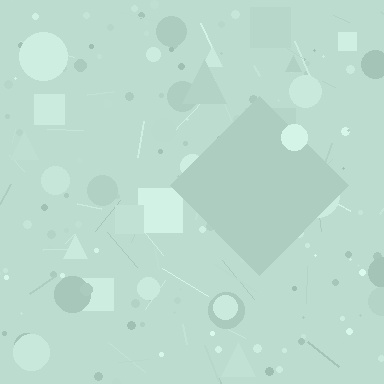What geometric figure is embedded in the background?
A diamond is embedded in the background.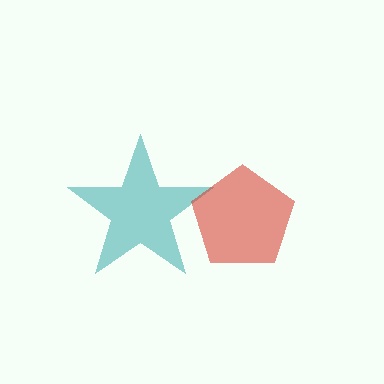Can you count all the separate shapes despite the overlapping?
Yes, there are 2 separate shapes.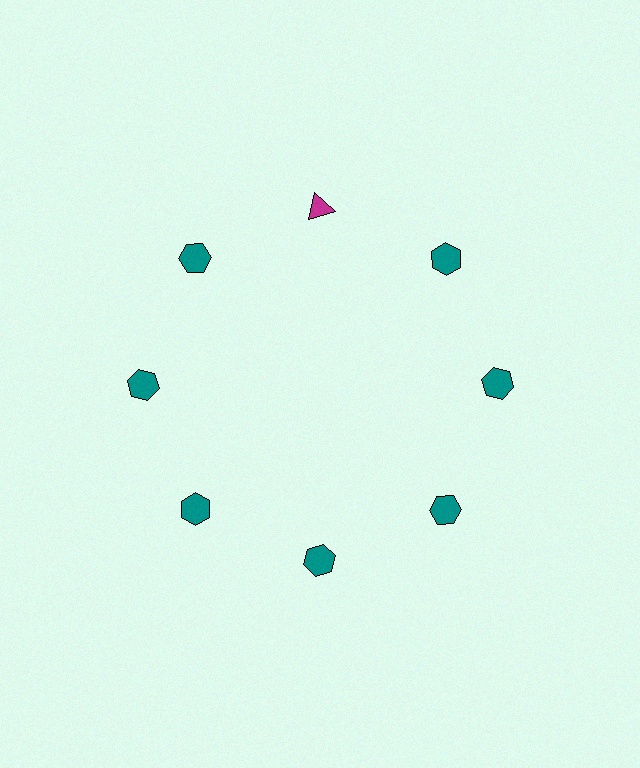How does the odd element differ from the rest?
It differs in both color (magenta instead of teal) and shape (triangle instead of hexagon).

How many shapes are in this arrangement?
There are 8 shapes arranged in a ring pattern.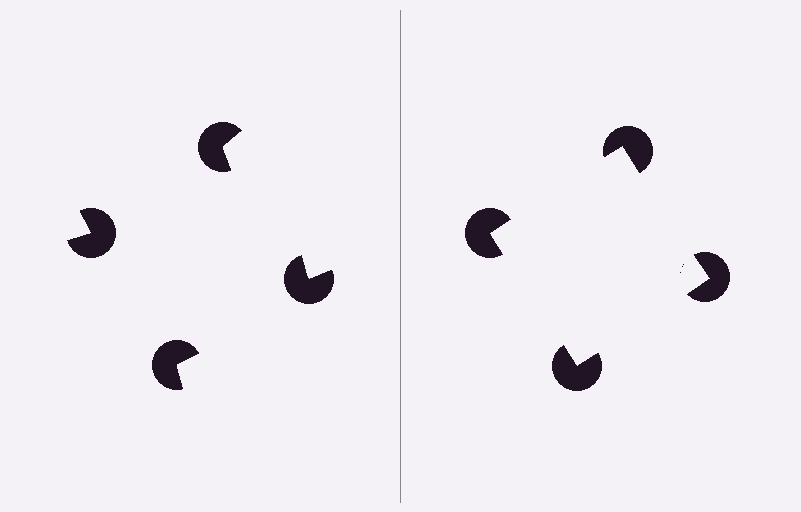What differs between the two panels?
The pac-man discs are positioned identically on both sides; only the wedge orientations differ. On the right they align to a square; on the left they are misaligned.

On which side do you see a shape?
An illusory square appears on the right side. On the left side the wedge cuts are rotated, so no coherent shape forms.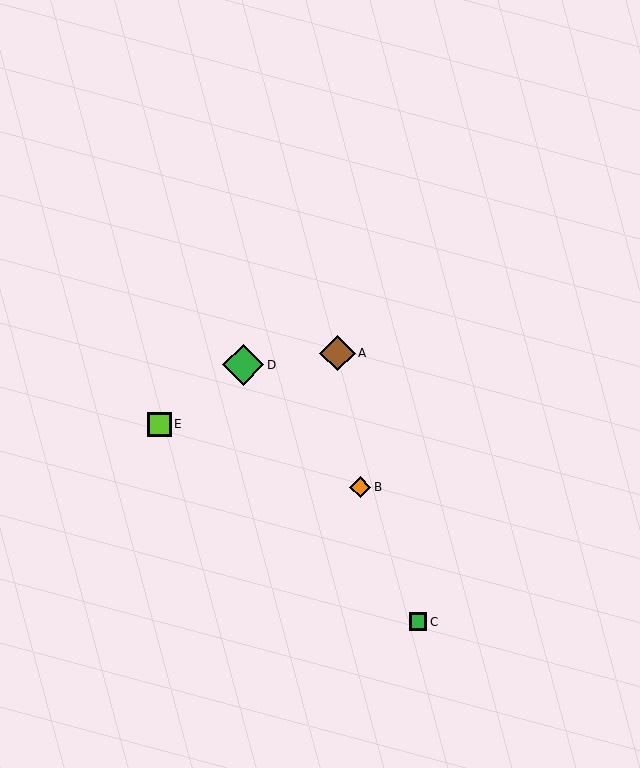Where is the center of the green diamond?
The center of the green diamond is at (243, 365).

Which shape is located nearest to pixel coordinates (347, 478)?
The orange diamond (labeled B) at (360, 487) is nearest to that location.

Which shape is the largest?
The green diamond (labeled D) is the largest.